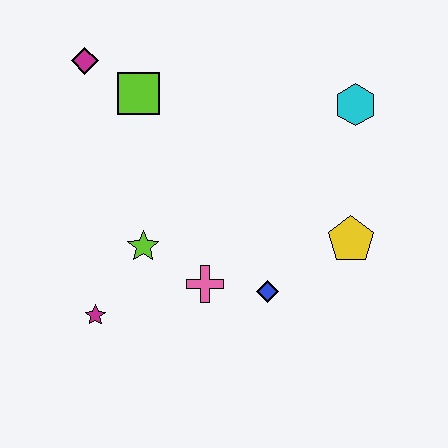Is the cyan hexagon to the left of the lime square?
No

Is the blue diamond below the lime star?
Yes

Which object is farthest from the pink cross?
The magenta diamond is farthest from the pink cross.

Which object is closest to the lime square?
The magenta diamond is closest to the lime square.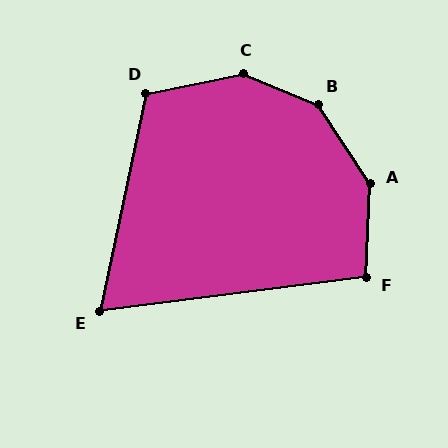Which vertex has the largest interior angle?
B, at approximately 146 degrees.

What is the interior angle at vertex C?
Approximately 145 degrees (obtuse).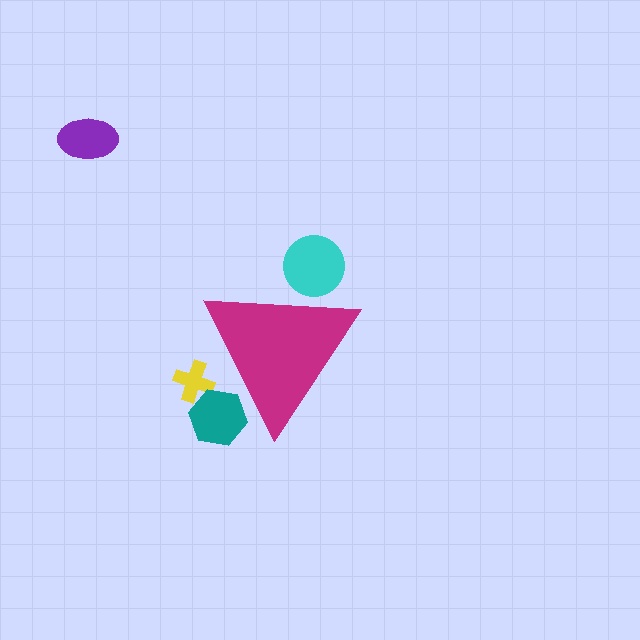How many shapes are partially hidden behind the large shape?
3 shapes are partially hidden.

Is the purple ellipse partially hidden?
No, the purple ellipse is fully visible.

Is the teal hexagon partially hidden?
Yes, the teal hexagon is partially hidden behind the magenta triangle.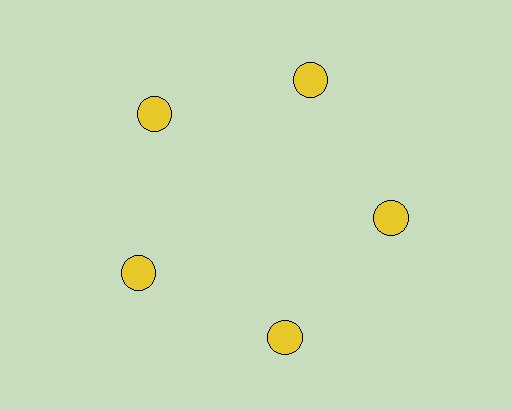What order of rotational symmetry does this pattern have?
This pattern has 5-fold rotational symmetry.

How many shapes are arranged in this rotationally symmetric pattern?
There are 5 shapes, arranged in 5 groups of 1.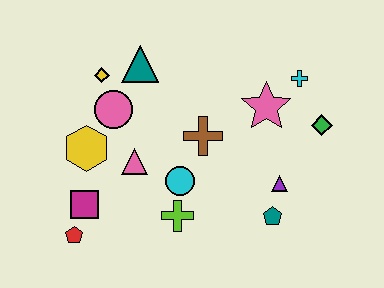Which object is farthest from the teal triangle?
The teal pentagon is farthest from the teal triangle.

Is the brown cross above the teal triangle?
No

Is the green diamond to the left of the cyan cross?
No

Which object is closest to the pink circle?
The yellow diamond is closest to the pink circle.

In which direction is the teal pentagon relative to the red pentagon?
The teal pentagon is to the right of the red pentagon.